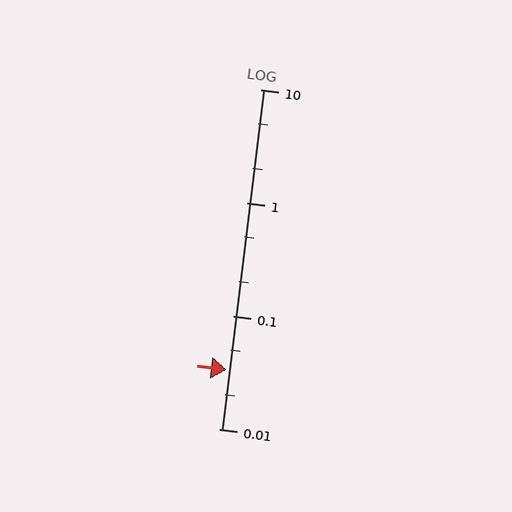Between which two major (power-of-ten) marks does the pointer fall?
The pointer is between 0.01 and 0.1.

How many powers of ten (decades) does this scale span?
The scale spans 3 decades, from 0.01 to 10.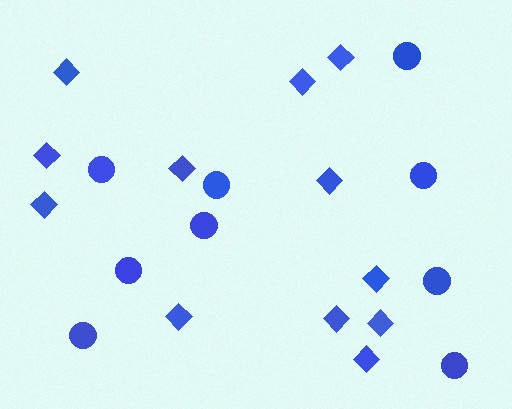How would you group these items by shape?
There are 2 groups: one group of diamonds (12) and one group of circles (9).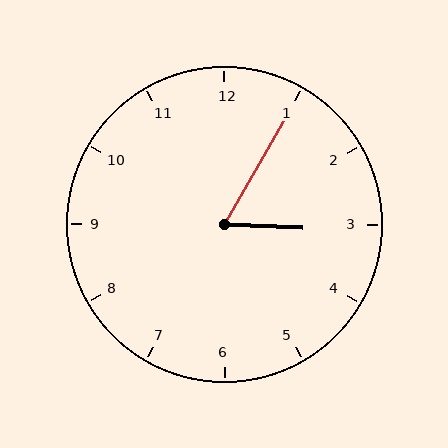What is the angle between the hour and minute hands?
Approximately 62 degrees.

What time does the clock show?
3:05.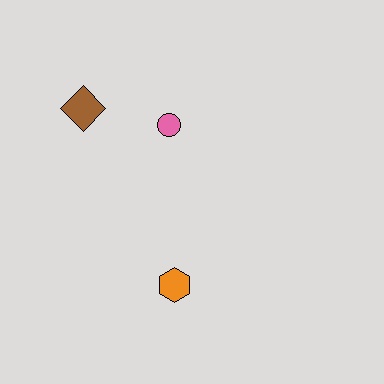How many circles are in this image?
There is 1 circle.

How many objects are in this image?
There are 3 objects.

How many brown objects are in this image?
There is 1 brown object.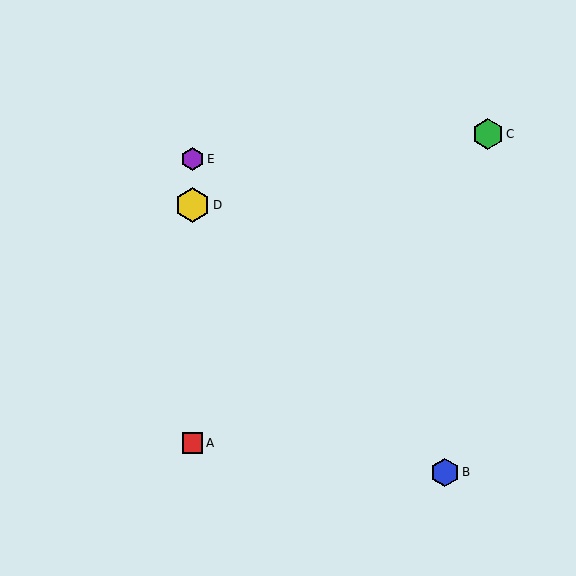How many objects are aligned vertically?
3 objects (A, D, E) are aligned vertically.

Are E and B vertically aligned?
No, E is at x≈193 and B is at x≈445.